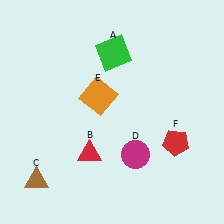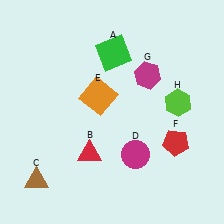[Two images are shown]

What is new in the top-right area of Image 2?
A lime hexagon (H) was added in the top-right area of Image 2.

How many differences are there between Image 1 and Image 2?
There are 2 differences between the two images.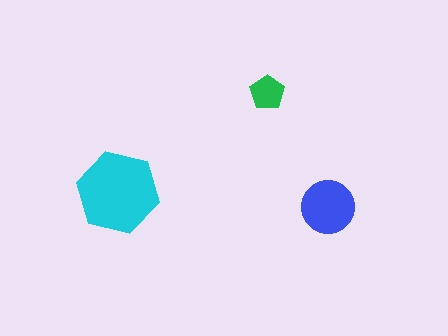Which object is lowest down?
The blue circle is bottommost.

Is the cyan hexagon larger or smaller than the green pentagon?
Larger.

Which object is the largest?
The cyan hexagon.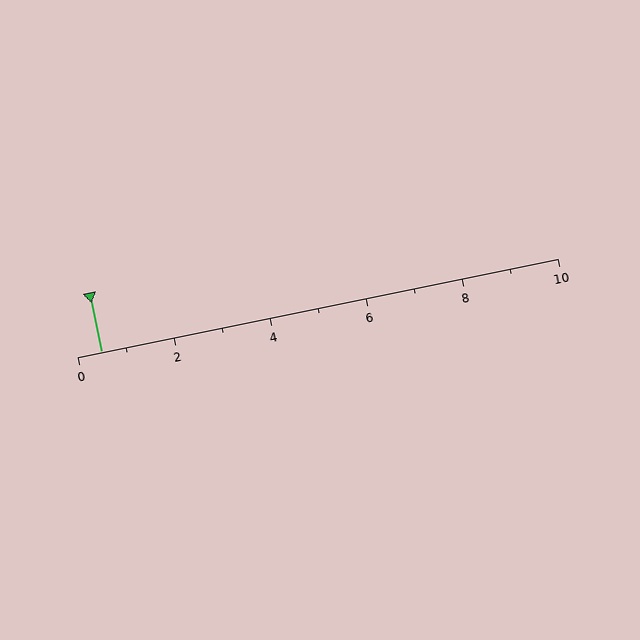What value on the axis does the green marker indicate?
The marker indicates approximately 0.5.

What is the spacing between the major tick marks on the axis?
The major ticks are spaced 2 apart.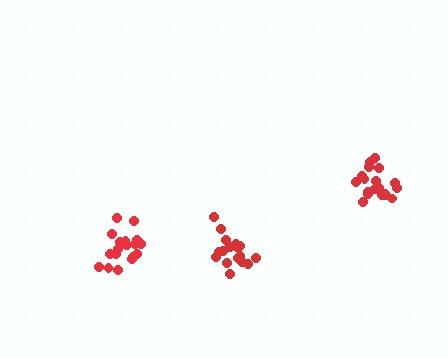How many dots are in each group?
Group 1: 17 dots, Group 2: 20 dots, Group 3: 19 dots (56 total).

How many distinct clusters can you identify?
There are 3 distinct clusters.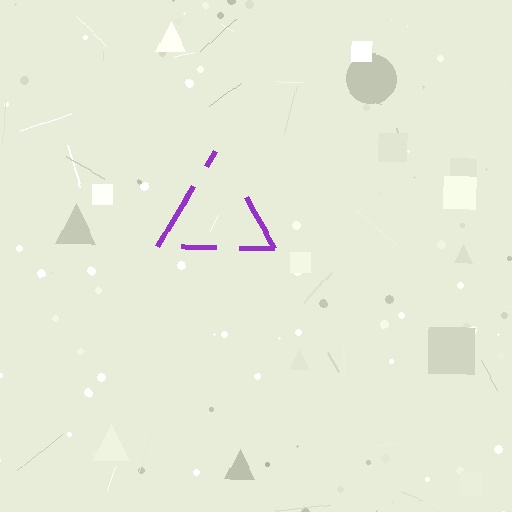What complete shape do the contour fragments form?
The contour fragments form a triangle.